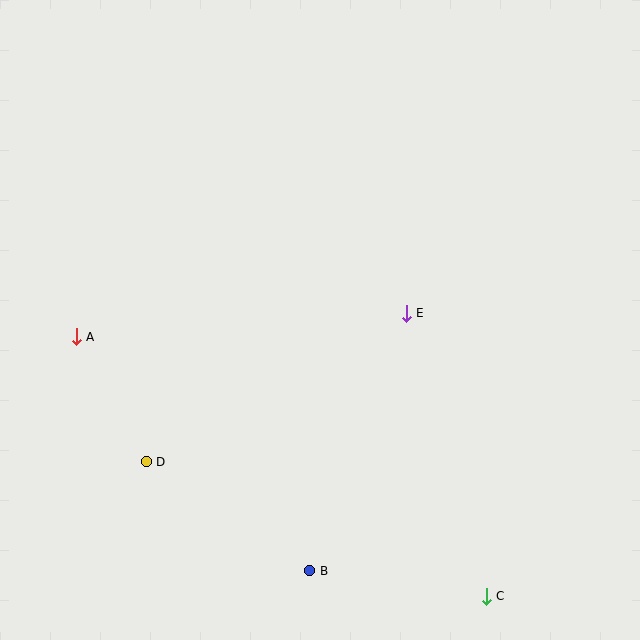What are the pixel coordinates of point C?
Point C is at (486, 596).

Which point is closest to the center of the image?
Point E at (406, 313) is closest to the center.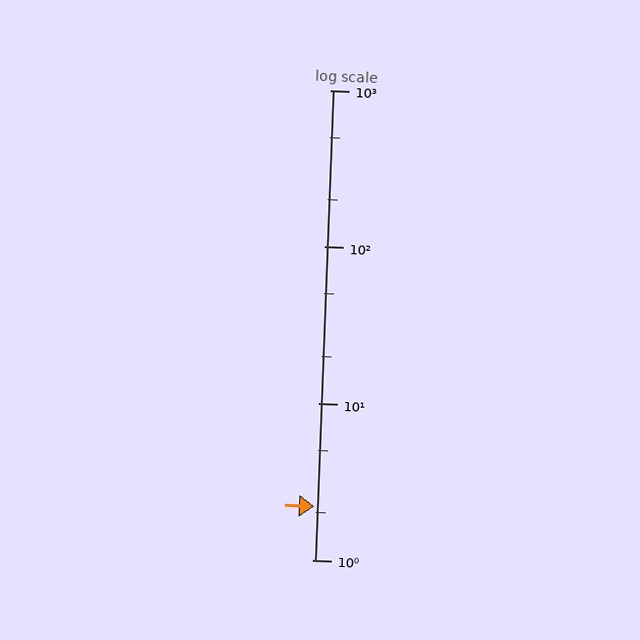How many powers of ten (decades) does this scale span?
The scale spans 3 decades, from 1 to 1000.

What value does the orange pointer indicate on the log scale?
The pointer indicates approximately 2.2.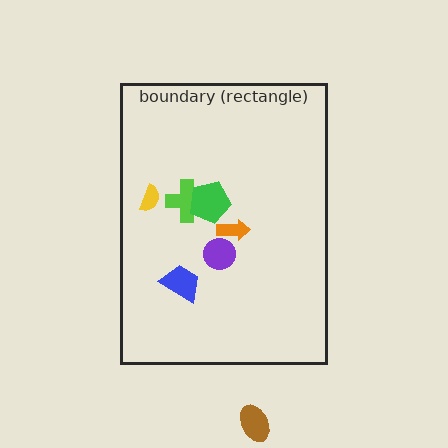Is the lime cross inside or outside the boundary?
Inside.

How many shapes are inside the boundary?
6 inside, 1 outside.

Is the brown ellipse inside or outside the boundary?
Outside.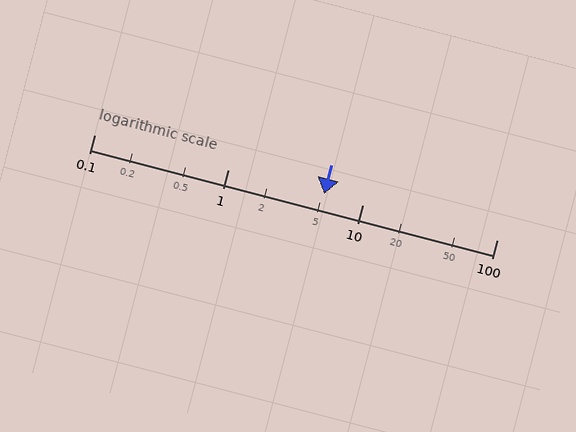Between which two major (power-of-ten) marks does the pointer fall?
The pointer is between 1 and 10.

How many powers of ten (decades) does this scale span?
The scale spans 3 decades, from 0.1 to 100.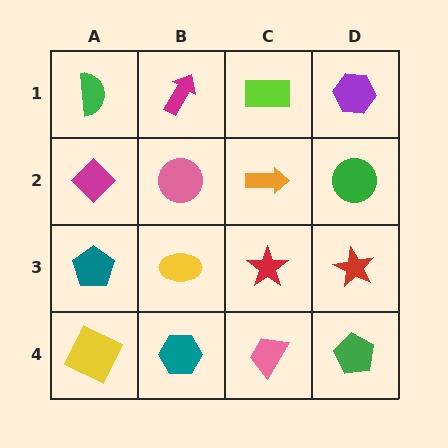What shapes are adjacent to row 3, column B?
A pink circle (row 2, column B), a teal hexagon (row 4, column B), a teal pentagon (row 3, column A), a red star (row 3, column C).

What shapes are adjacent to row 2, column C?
A lime rectangle (row 1, column C), a red star (row 3, column C), a pink circle (row 2, column B), a green circle (row 2, column D).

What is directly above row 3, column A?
A magenta diamond.